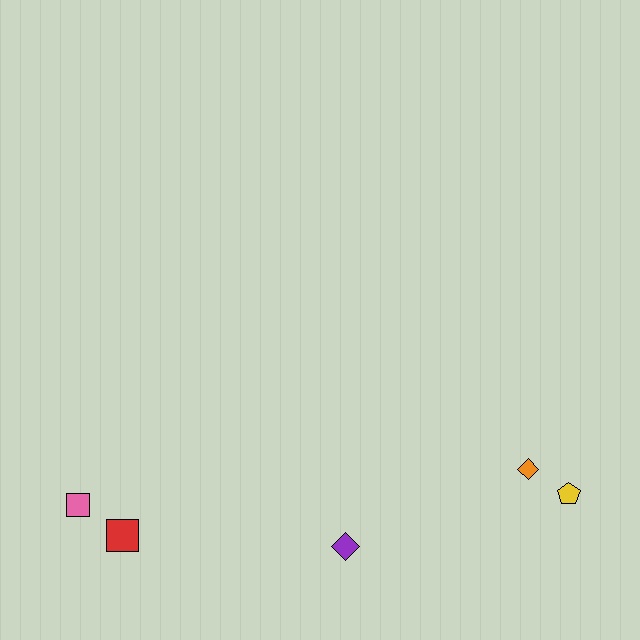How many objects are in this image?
There are 5 objects.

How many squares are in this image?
There are 2 squares.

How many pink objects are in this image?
There is 1 pink object.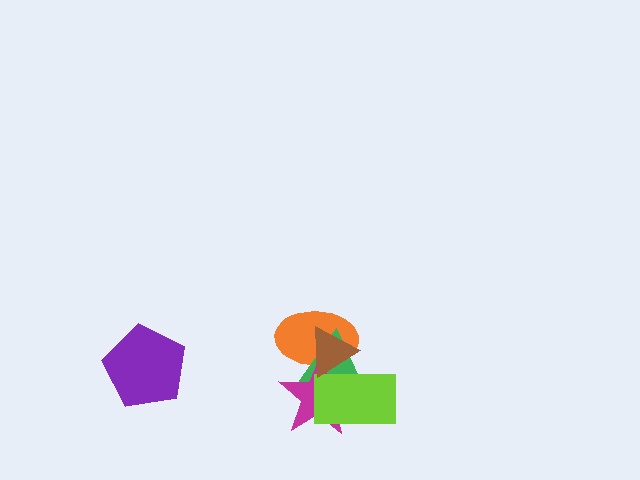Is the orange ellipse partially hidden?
Yes, it is partially covered by another shape.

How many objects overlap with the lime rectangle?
4 objects overlap with the lime rectangle.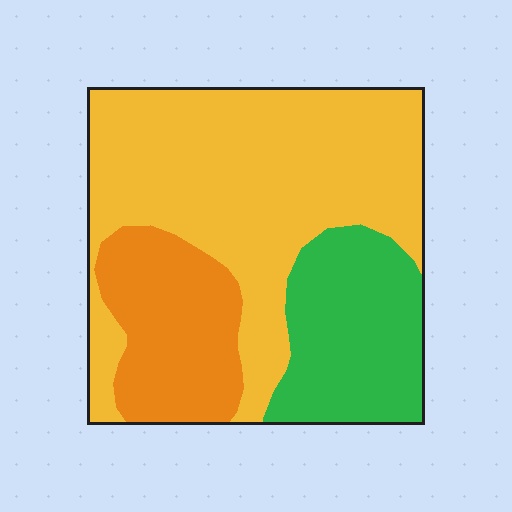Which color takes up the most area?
Yellow, at roughly 55%.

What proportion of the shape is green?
Green covers 23% of the shape.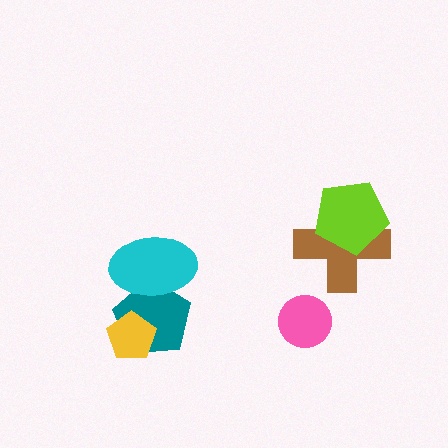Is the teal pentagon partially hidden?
Yes, it is partially covered by another shape.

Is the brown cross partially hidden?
Yes, it is partially covered by another shape.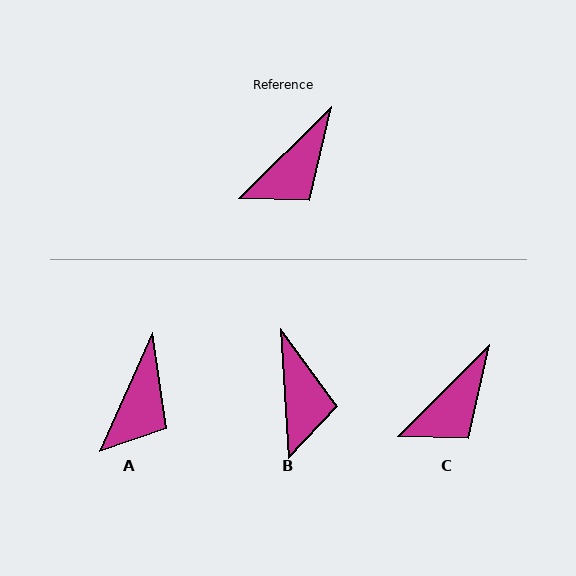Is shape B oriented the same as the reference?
No, it is off by about 49 degrees.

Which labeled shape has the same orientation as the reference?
C.